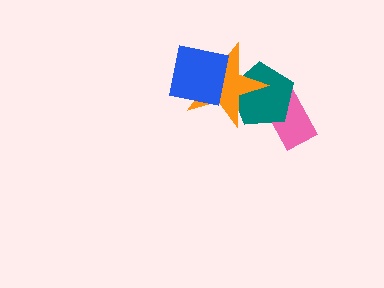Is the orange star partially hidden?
Yes, it is partially covered by another shape.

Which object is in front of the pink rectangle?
The teal pentagon is in front of the pink rectangle.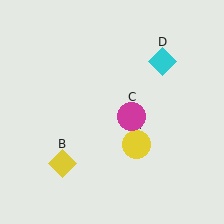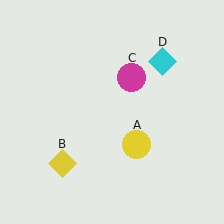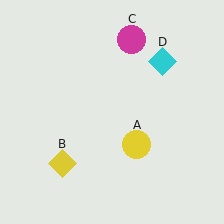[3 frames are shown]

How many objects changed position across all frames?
1 object changed position: magenta circle (object C).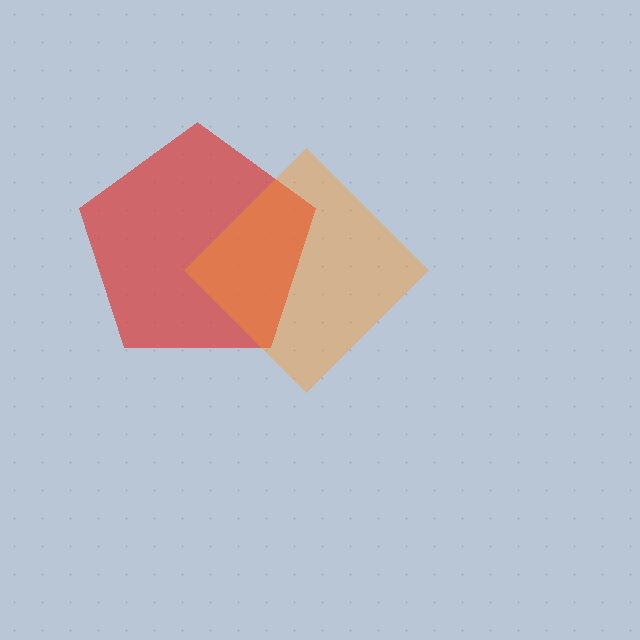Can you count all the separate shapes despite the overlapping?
Yes, there are 2 separate shapes.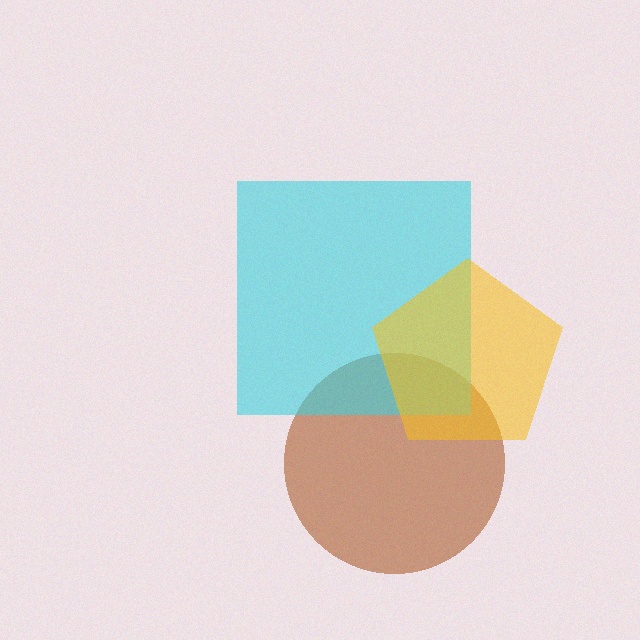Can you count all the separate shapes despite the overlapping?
Yes, there are 3 separate shapes.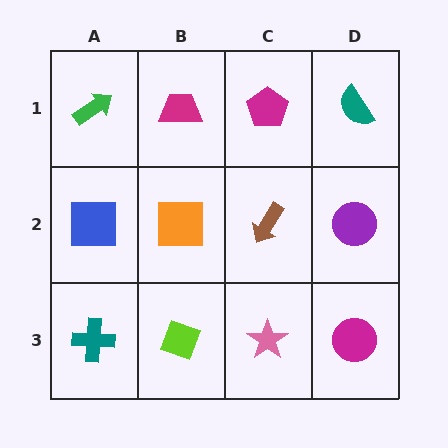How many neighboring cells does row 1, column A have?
2.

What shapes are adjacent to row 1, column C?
A brown arrow (row 2, column C), a magenta trapezoid (row 1, column B), a teal semicircle (row 1, column D).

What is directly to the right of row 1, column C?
A teal semicircle.